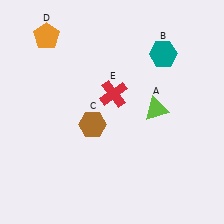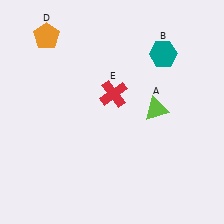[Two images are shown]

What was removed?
The brown hexagon (C) was removed in Image 2.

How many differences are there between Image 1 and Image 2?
There is 1 difference between the two images.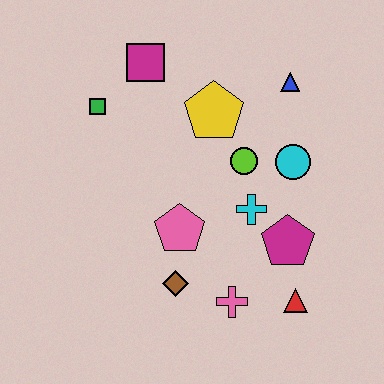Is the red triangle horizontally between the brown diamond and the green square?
No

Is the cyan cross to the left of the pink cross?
No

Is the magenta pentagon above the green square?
No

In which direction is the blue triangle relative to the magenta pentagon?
The blue triangle is above the magenta pentagon.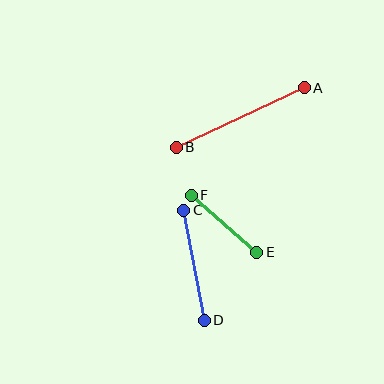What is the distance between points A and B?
The distance is approximately 141 pixels.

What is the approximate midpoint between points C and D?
The midpoint is at approximately (194, 265) pixels.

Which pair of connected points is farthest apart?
Points A and B are farthest apart.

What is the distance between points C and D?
The distance is approximately 112 pixels.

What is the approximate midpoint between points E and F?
The midpoint is at approximately (224, 224) pixels.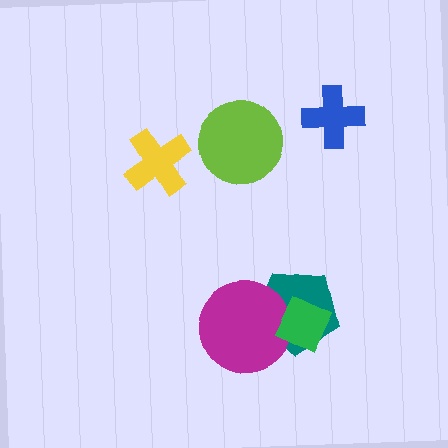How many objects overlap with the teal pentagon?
2 objects overlap with the teal pentagon.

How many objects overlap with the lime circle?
0 objects overlap with the lime circle.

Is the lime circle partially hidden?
No, no other shape covers it.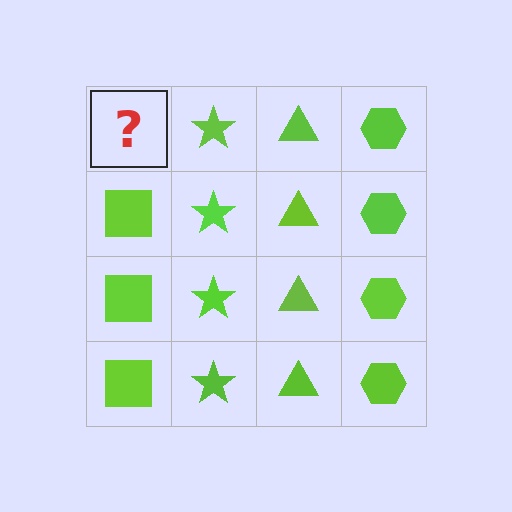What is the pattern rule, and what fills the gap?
The rule is that each column has a consistent shape. The gap should be filled with a lime square.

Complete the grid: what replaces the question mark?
The question mark should be replaced with a lime square.